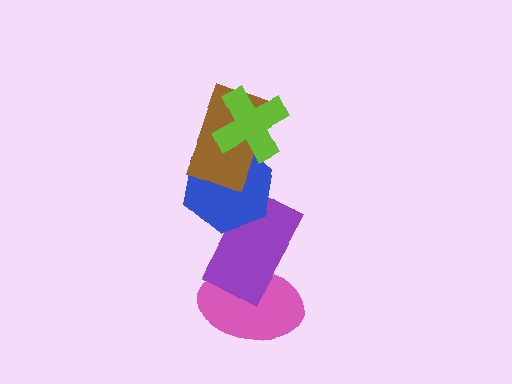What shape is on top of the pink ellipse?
The purple rectangle is on top of the pink ellipse.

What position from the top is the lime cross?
The lime cross is 1st from the top.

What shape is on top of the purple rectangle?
The blue hexagon is on top of the purple rectangle.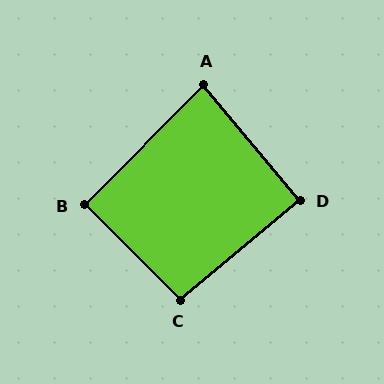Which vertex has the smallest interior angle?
A, at approximately 84 degrees.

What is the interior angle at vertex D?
Approximately 90 degrees (approximately right).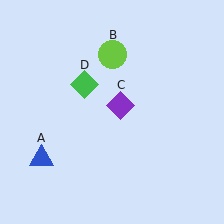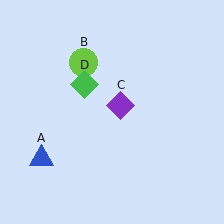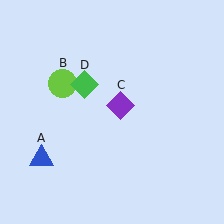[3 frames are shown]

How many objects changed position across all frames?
1 object changed position: lime circle (object B).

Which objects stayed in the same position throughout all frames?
Blue triangle (object A) and purple diamond (object C) and green diamond (object D) remained stationary.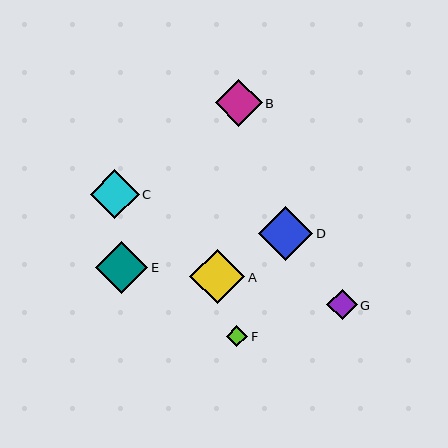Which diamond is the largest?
Diamond A is the largest with a size of approximately 55 pixels.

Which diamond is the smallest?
Diamond F is the smallest with a size of approximately 21 pixels.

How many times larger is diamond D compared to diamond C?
Diamond D is approximately 1.1 times the size of diamond C.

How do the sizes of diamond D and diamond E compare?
Diamond D and diamond E are approximately the same size.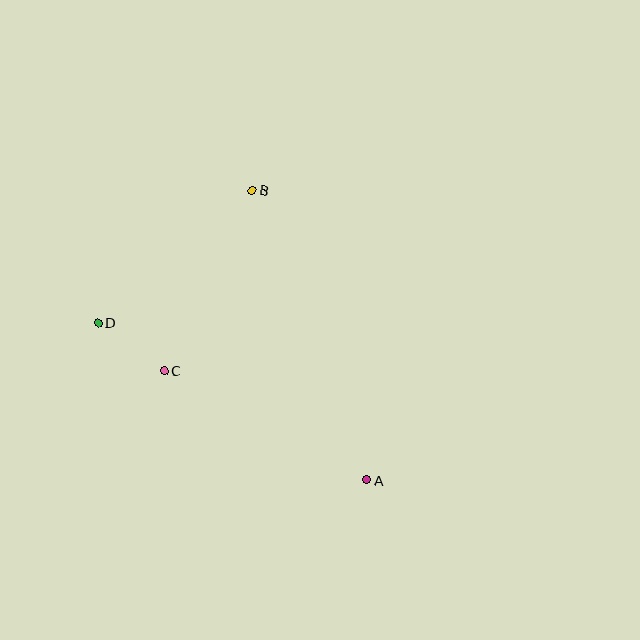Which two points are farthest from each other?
Points A and B are farthest from each other.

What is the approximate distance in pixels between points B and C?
The distance between B and C is approximately 201 pixels.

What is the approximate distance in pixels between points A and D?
The distance between A and D is approximately 312 pixels.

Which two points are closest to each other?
Points C and D are closest to each other.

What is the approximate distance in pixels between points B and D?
The distance between B and D is approximately 203 pixels.